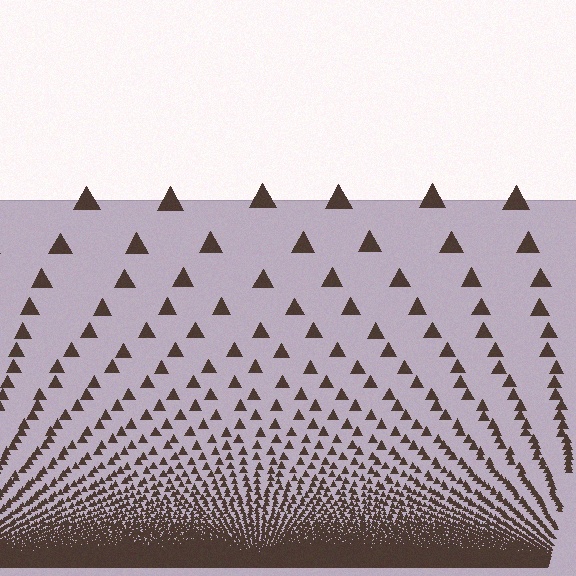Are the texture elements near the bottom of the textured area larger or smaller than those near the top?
Smaller. The gradient is inverted — elements near the bottom are smaller and denser.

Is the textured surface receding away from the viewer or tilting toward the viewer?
The surface appears to tilt toward the viewer. Texture elements get larger and sparser toward the top.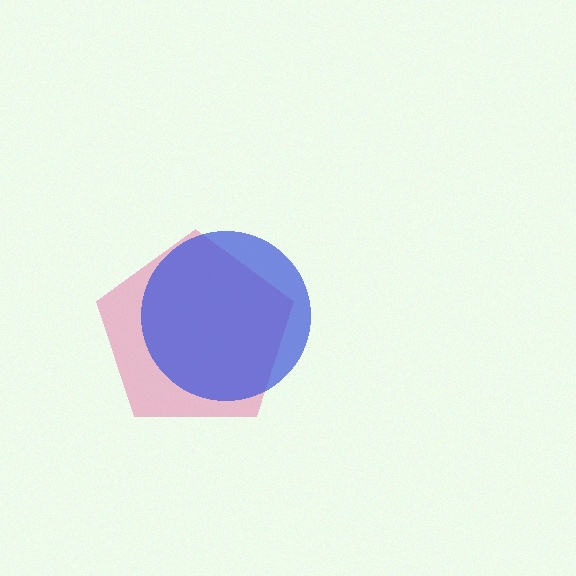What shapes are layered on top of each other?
The layered shapes are: a pink pentagon, a blue circle.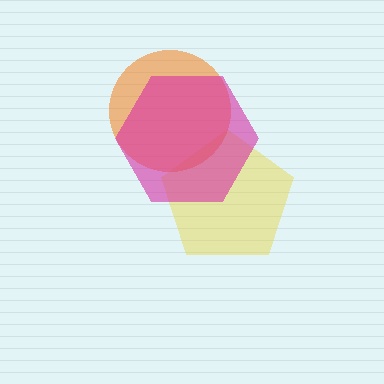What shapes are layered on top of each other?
The layered shapes are: a yellow pentagon, an orange circle, a magenta hexagon.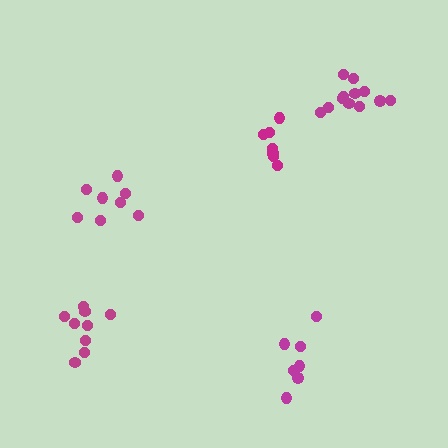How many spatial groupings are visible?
There are 5 spatial groupings.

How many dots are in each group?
Group 1: 9 dots, Group 2: 7 dots, Group 3: 7 dots, Group 4: 8 dots, Group 5: 12 dots (43 total).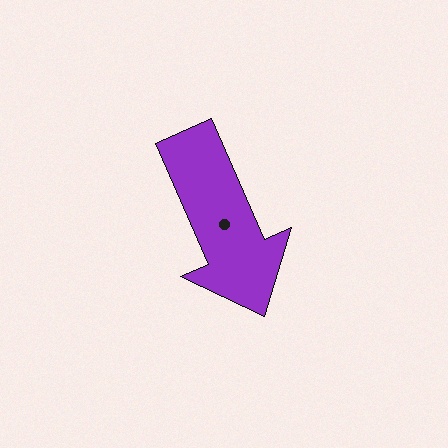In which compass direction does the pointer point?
Southeast.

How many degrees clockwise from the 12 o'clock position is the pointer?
Approximately 156 degrees.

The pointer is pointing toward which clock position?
Roughly 5 o'clock.